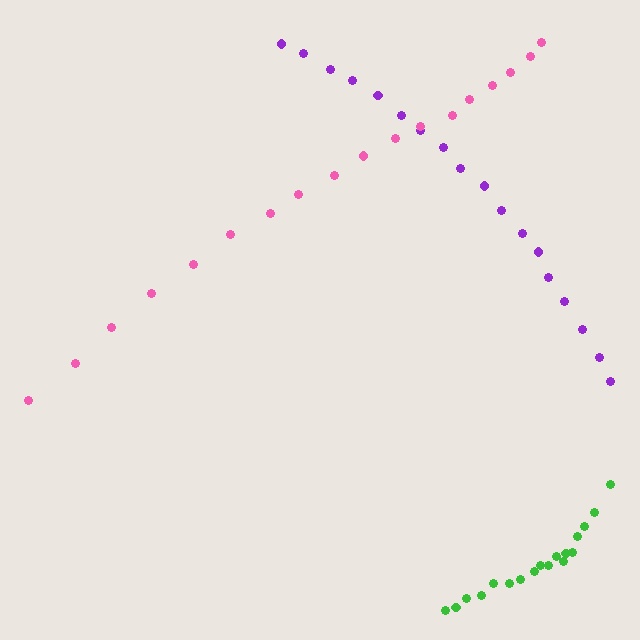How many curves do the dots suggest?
There are 3 distinct paths.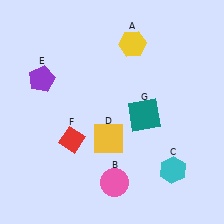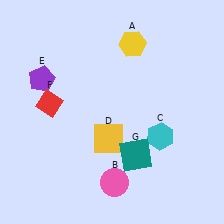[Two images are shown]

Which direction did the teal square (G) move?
The teal square (G) moved down.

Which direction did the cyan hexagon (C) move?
The cyan hexagon (C) moved up.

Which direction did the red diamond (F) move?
The red diamond (F) moved up.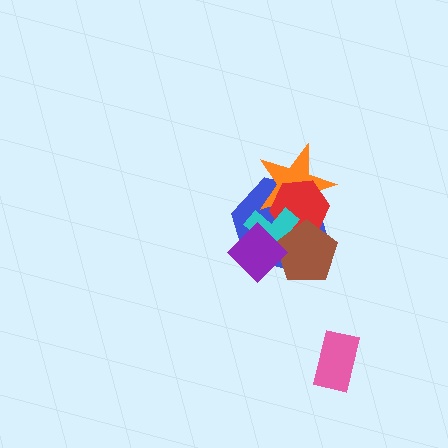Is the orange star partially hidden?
Yes, it is partially covered by another shape.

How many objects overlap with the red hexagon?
4 objects overlap with the red hexagon.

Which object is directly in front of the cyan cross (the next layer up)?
The brown pentagon is directly in front of the cyan cross.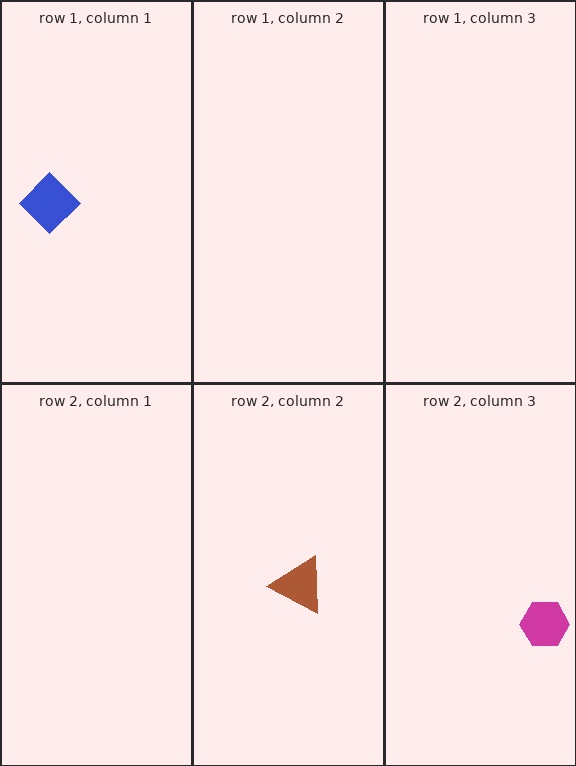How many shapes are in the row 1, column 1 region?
1.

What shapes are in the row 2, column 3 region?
The magenta hexagon.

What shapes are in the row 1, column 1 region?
The blue diamond.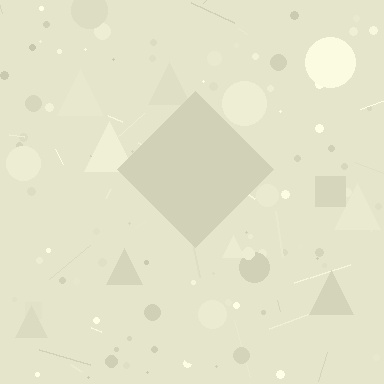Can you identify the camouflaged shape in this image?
The camouflaged shape is a diamond.